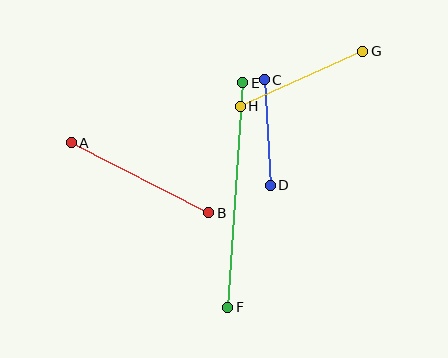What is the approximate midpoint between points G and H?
The midpoint is at approximately (301, 79) pixels.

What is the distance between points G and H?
The distance is approximately 134 pixels.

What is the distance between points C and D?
The distance is approximately 105 pixels.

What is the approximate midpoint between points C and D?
The midpoint is at approximately (267, 133) pixels.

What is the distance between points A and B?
The distance is approximately 154 pixels.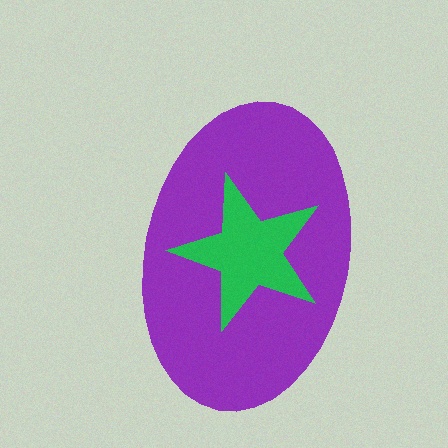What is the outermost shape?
The purple ellipse.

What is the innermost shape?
The green star.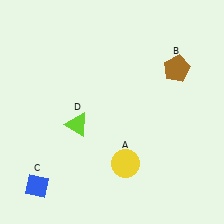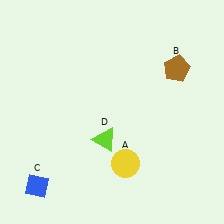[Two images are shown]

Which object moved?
The lime triangle (D) moved right.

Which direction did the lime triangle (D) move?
The lime triangle (D) moved right.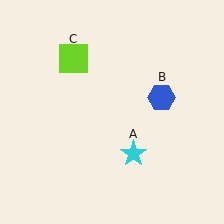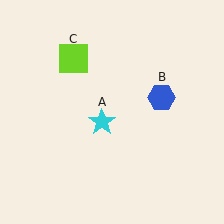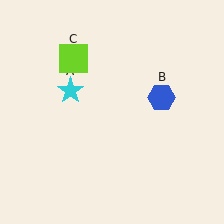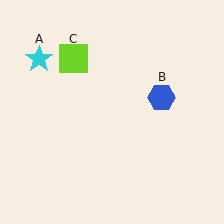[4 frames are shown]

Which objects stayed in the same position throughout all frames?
Blue hexagon (object B) and lime square (object C) remained stationary.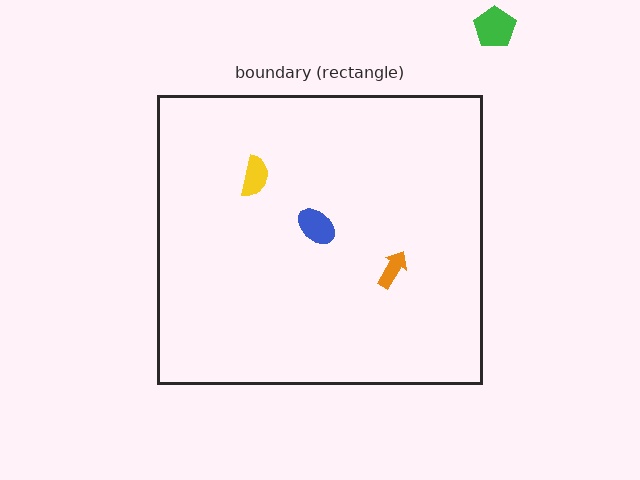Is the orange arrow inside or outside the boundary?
Inside.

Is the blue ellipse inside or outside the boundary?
Inside.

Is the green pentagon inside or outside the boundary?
Outside.